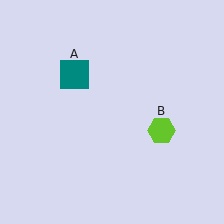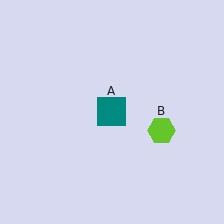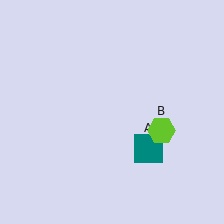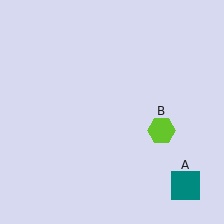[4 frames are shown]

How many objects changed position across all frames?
1 object changed position: teal square (object A).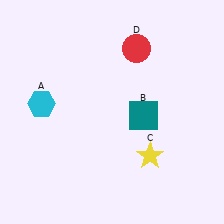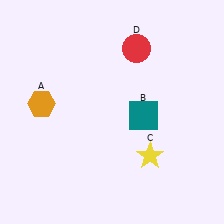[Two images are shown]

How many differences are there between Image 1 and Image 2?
There is 1 difference between the two images.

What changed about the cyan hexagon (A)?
In Image 1, A is cyan. In Image 2, it changed to orange.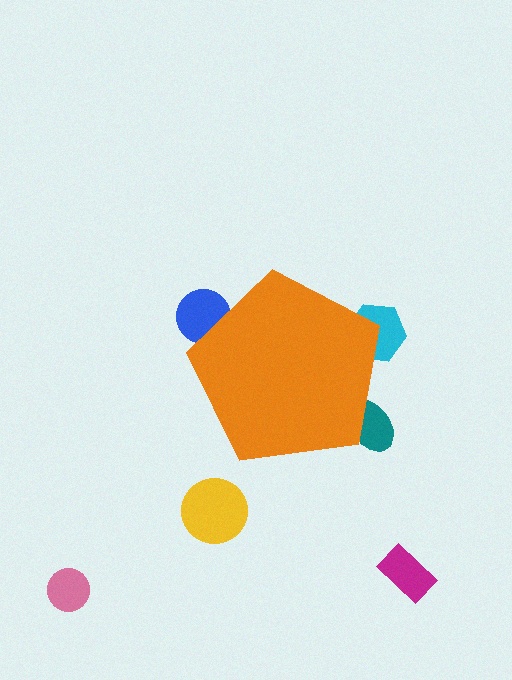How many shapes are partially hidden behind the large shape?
3 shapes are partially hidden.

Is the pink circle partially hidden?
No, the pink circle is fully visible.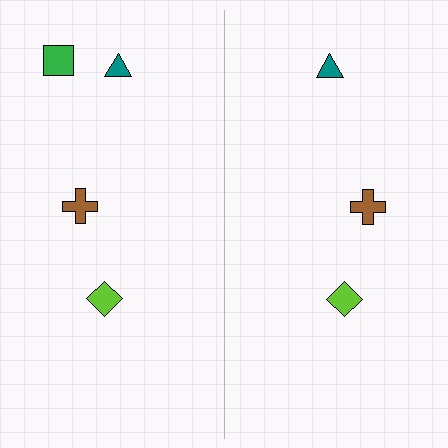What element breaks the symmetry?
A green square is missing from the right side.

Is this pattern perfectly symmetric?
No, the pattern is not perfectly symmetric. A green square is missing from the right side.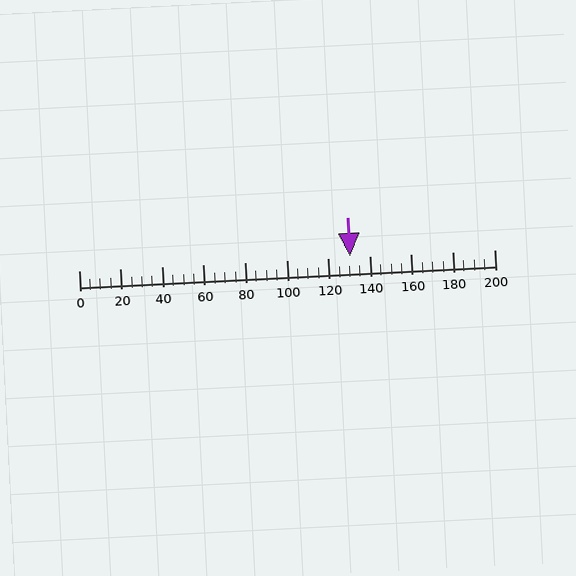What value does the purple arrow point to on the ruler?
The purple arrow points to approximately 130.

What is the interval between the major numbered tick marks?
The major tick marks are spaced 20 units apart.